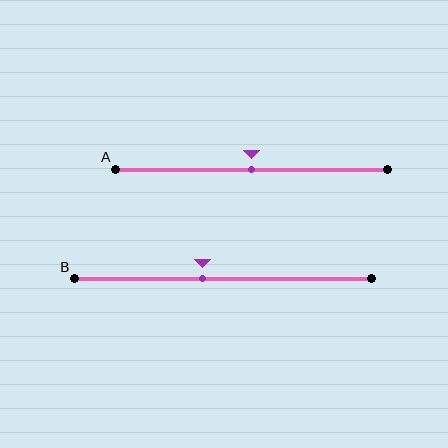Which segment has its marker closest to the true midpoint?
Segment A has its marker closest to the true midpoint.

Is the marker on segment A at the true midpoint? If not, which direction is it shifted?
Yes, the marker on segment A is at the true midpoint.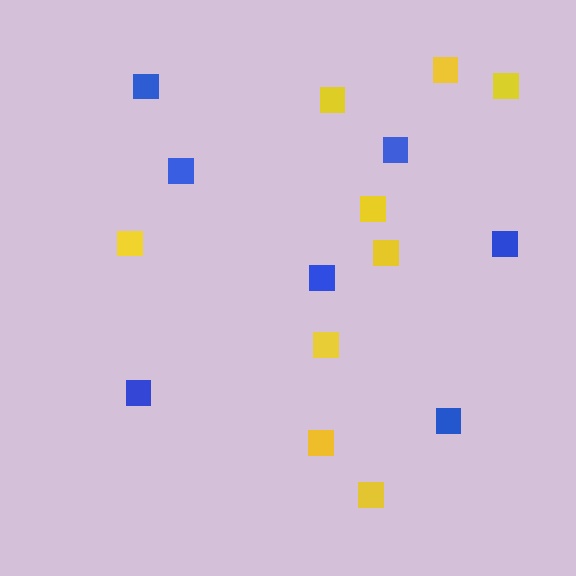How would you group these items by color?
There are 2 groups: one group of blue squares (7) and one group of yellow squares (9).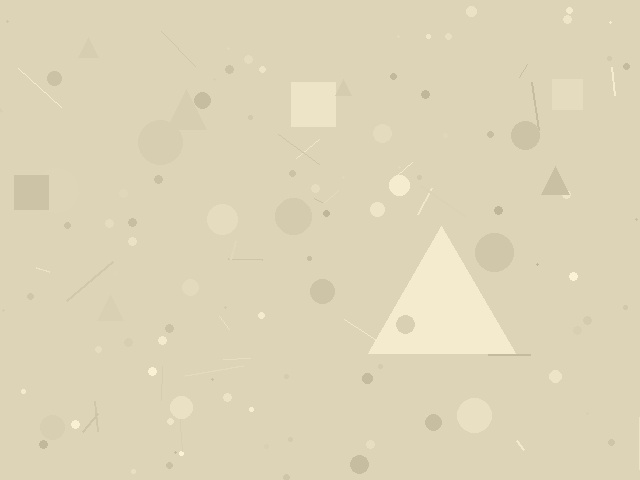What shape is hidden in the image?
A triangle is hidden in the image.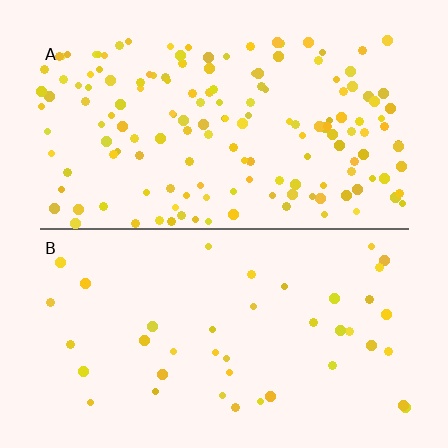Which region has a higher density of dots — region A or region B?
A (the top).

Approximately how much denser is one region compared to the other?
Approximately 3.7× — region A over region B.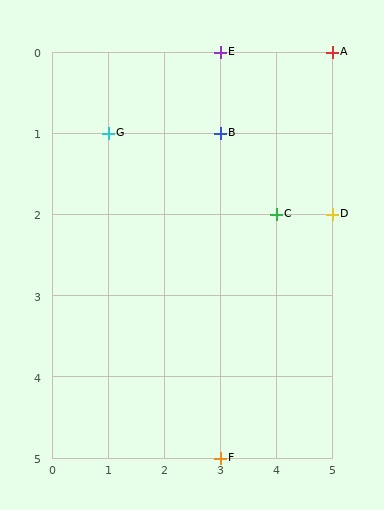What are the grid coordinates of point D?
Point D is at grid coordinates (5, 2).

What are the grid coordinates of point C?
Point C is at grid coordinates (4, 2).